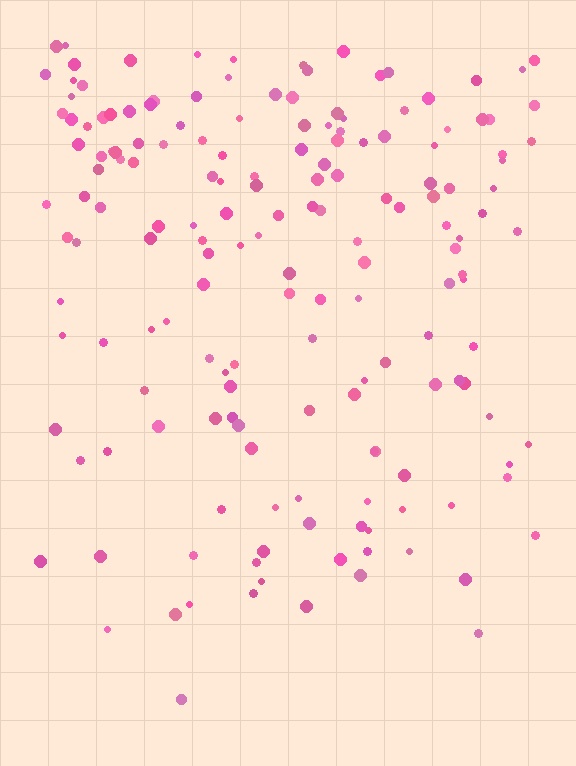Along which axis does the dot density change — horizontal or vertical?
Vertical.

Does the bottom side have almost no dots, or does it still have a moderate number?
Still a moderate number, just noticeably fewer than the top.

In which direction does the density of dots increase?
From bottom to top, with the top side densest.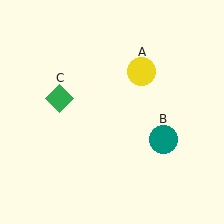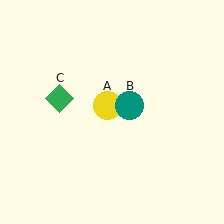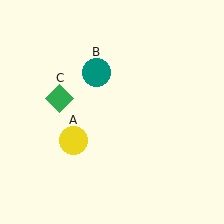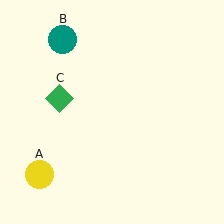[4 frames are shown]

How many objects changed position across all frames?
2 objects changed position: yellow circle (object A), teal circle (object B).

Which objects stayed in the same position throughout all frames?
Green diamond (object C) remained stationary.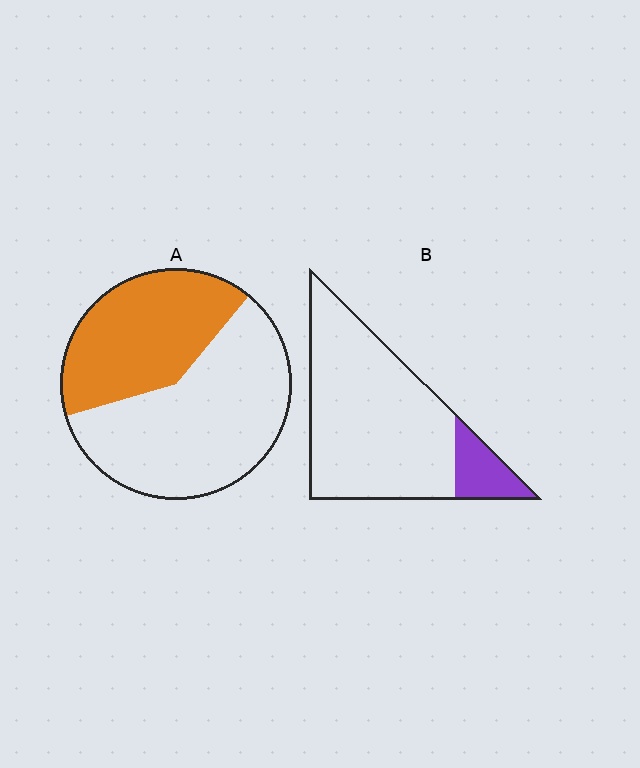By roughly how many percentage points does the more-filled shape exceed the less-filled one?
By roughly 25 percentage points (A over B).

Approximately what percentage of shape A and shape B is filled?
A is approximately 40% and B is approximately 15%.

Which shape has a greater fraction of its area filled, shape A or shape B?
Shape A.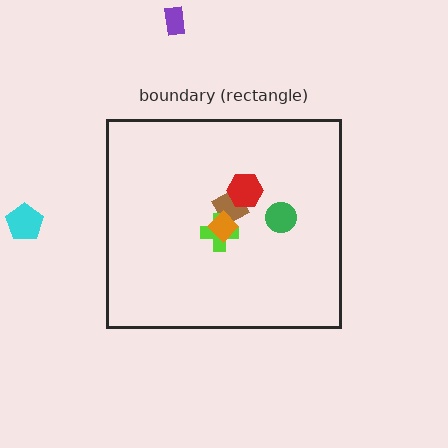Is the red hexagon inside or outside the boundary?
Inside.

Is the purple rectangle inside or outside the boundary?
Outside.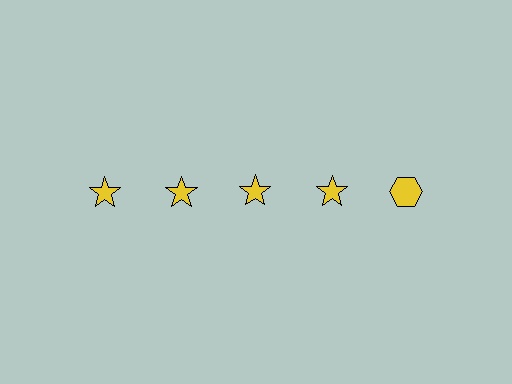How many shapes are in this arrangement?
There are 5 shapes arranged in a grid pattern.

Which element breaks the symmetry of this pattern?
The yellow hexagon in the top row, rightmost column breaks the symmetry. All other shapes are yellow stars.